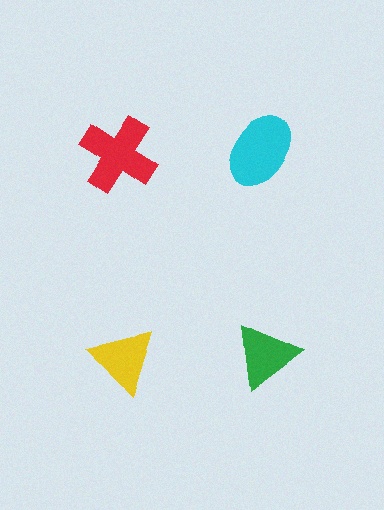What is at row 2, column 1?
A yellow triangle.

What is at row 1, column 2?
A cyan ellipse.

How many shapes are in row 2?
2 shapes.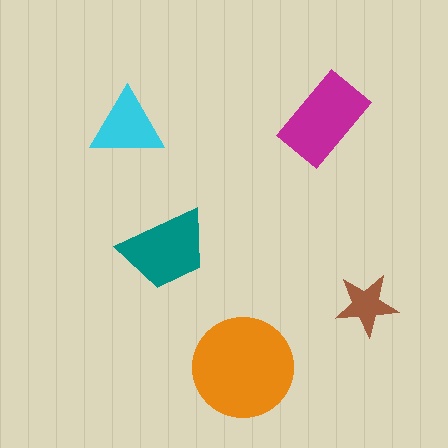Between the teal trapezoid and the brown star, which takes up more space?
The teal trapezoid.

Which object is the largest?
The orange circle.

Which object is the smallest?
The brown star.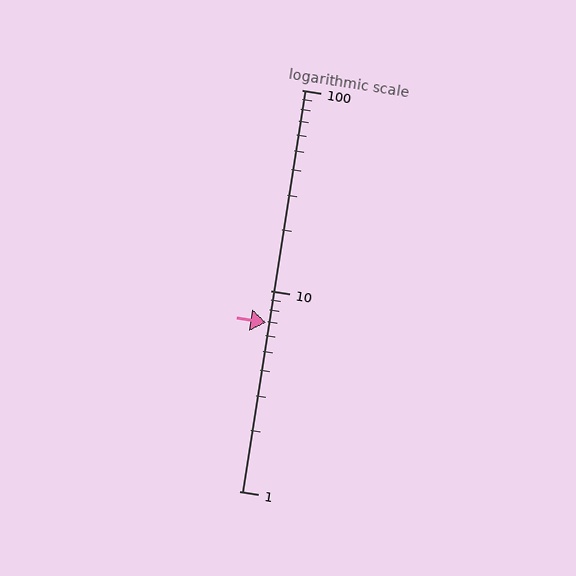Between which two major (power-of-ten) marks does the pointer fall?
The pointer is between 1 and 10.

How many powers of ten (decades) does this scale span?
The scale spans 2 decades, from 1 to 100.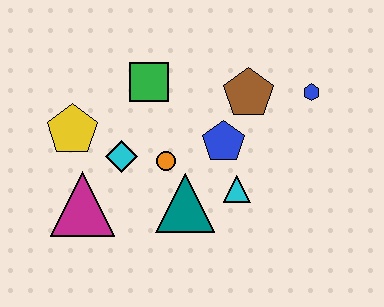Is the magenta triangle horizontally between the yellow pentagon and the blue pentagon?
Yes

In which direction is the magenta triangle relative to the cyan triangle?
The magenta triangle is to the left of the cyan triangle.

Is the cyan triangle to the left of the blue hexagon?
Yes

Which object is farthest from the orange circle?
The blue hexagon is farthest from the orange circle.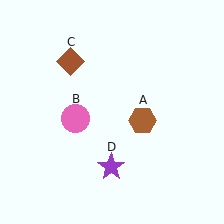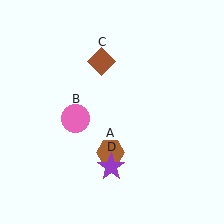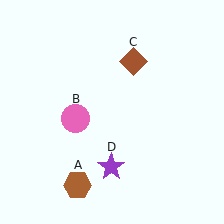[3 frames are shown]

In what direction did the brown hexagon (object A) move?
The brown hexagon (object A) moved down and to the left.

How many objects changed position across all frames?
2 objects changed position: brown hexagon (object A), brown diamond (object C).